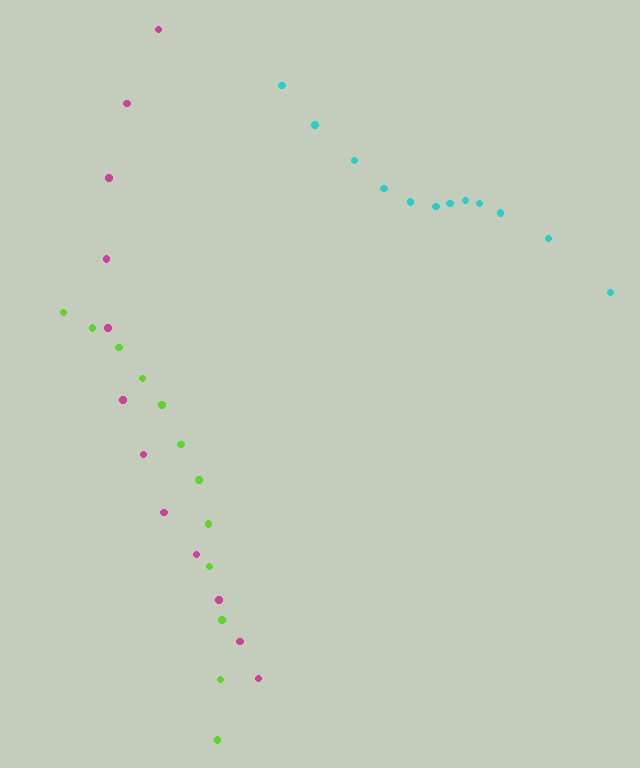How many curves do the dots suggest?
There are 3 distinct paths.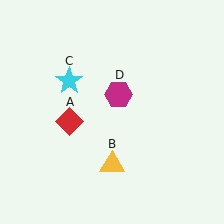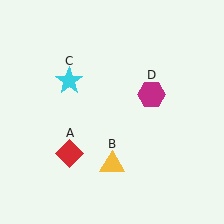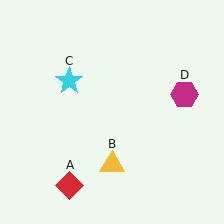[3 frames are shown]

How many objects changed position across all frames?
2 objects changed position: red diamond (object A), magenta hexagon (object D).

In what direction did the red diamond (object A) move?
The red diamond (object A) moved down.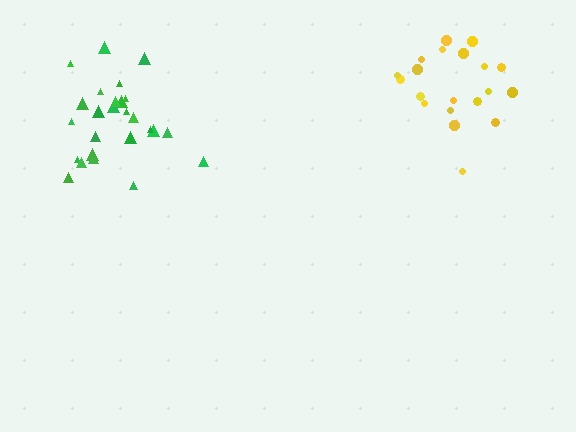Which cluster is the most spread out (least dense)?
Green.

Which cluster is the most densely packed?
Yellow.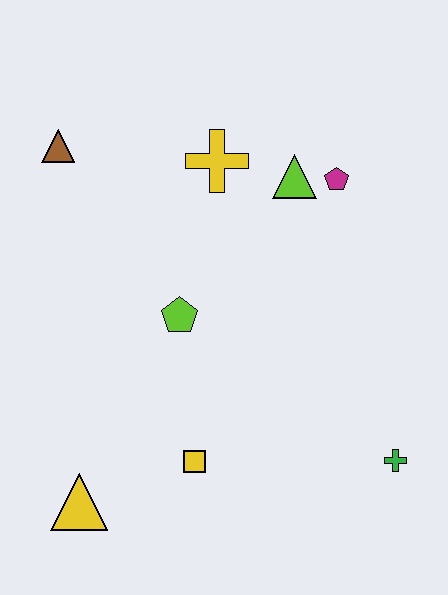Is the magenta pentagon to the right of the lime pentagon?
Yes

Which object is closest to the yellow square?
The yellow triangle is closest to the yellow square.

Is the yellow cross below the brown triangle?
Yes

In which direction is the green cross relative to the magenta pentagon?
The green cross is below the magenta pentagon.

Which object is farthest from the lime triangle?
The yellow triangle is farthest from the lime triangle.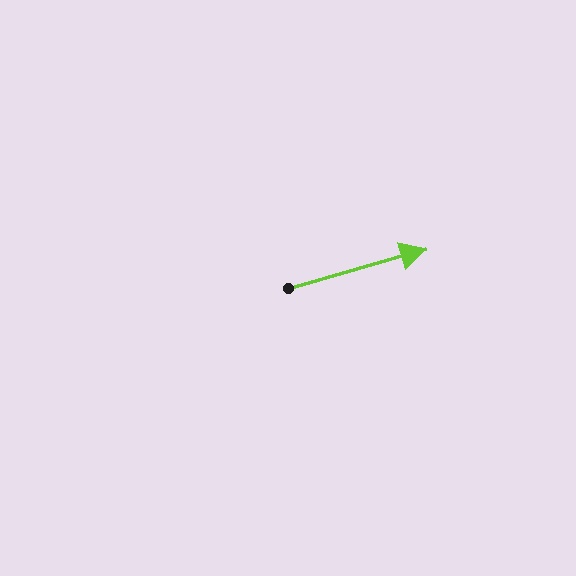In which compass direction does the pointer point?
East.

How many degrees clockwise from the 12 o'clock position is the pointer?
Approximately 74 degrees.